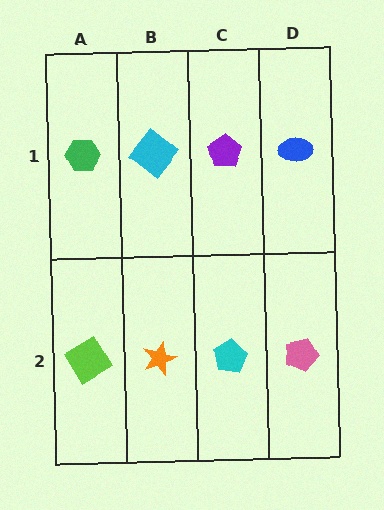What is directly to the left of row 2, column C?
An orange star.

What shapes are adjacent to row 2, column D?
A blue ellipse (row 1, column D), a cyan pentagon (row 2, column C).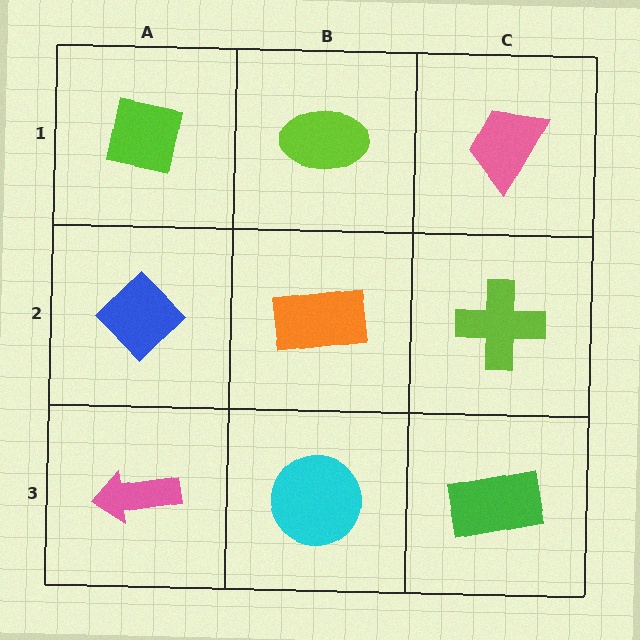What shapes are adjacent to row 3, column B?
An orange rectangle (row 2, column B), a pink arrow (row 3, column A), a green rectangle (row 3, column C).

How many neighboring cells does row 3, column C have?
2.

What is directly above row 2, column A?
A lime square.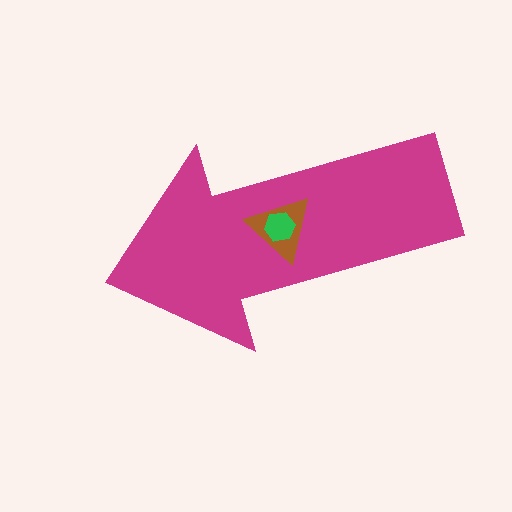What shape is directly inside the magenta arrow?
The brown triangle.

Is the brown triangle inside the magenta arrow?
Yes.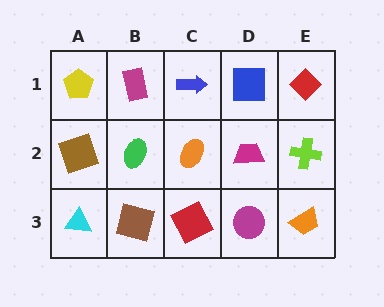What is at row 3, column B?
A brown square.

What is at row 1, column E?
A red diamond.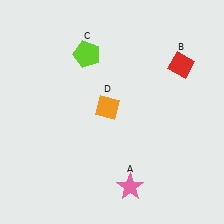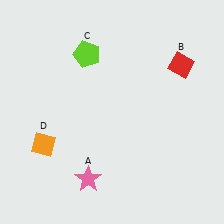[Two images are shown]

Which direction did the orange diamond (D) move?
The orange diamond (D) moved left.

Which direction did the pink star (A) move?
The pink star (A) moved left.